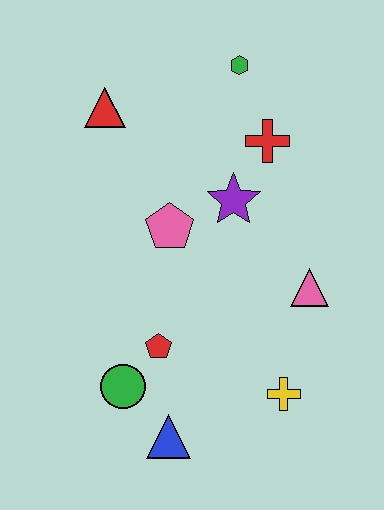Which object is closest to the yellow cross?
The pink triangle is closest to the yellow cross.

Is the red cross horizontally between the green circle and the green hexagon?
No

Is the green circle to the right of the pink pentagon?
No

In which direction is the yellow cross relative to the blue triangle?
The yellow cross is to the right of the blue triangle.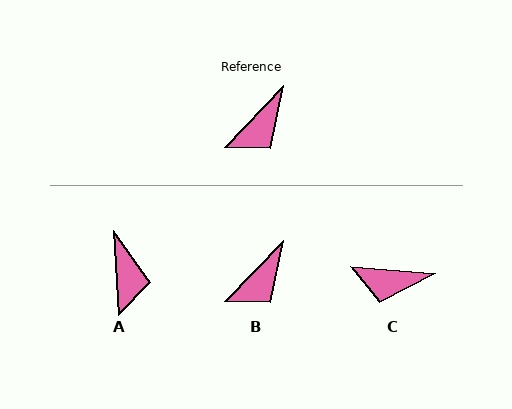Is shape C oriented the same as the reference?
No, it is off by about 51 degrees.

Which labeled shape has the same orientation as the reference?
B.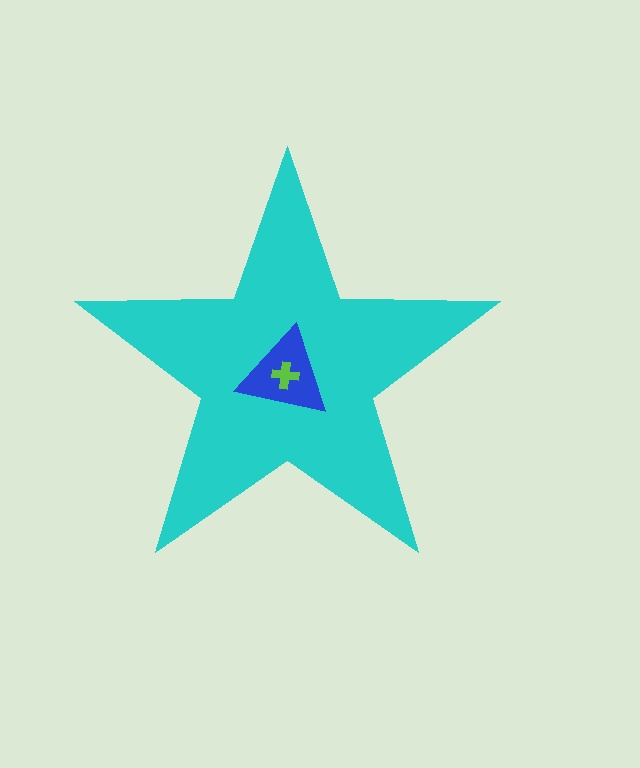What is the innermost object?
The lime cross.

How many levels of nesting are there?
3.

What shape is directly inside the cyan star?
The blue triangle.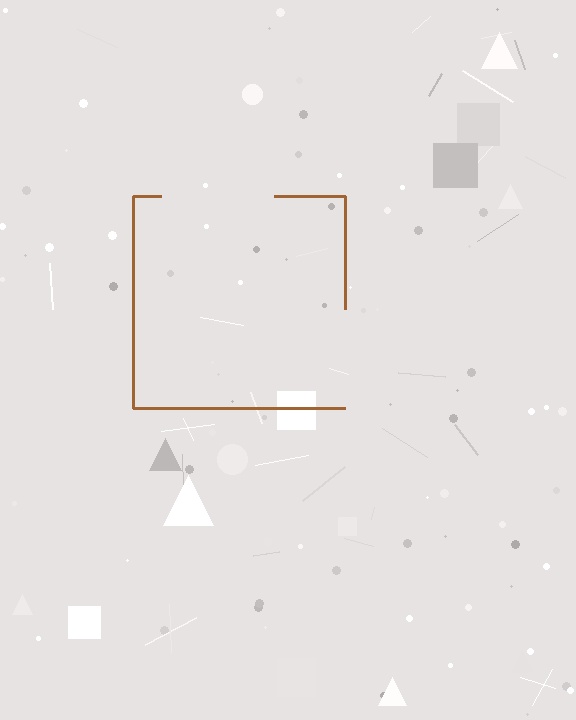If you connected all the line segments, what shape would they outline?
They would outline a square.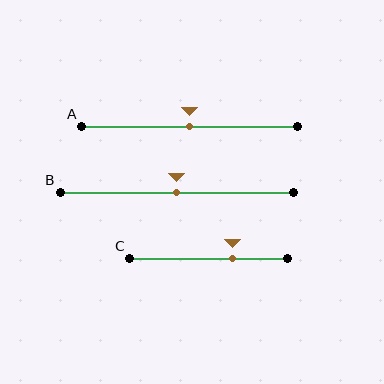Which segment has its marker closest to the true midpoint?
Segment A has its marker closest to the true midpoint.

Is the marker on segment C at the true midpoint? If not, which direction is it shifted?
No, the marker on segment C is shifted to the right by about 15% of the segment length.